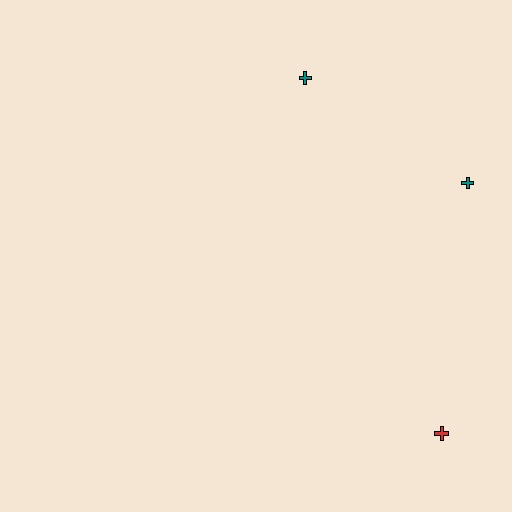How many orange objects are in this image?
There are no orange objects.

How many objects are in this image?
There are 3 objects.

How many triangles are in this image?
There are no triangles.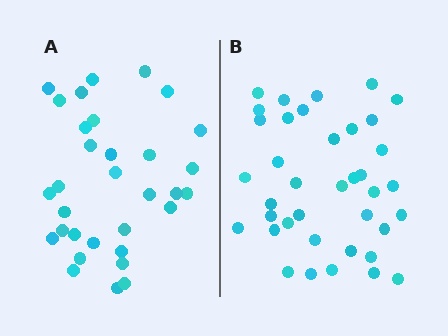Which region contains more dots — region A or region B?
Region B (the right region) has more dots.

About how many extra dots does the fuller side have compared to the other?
Region B has about 6 more dots than region A.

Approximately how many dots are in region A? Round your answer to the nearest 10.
About 30 dots. (The exact count is 32, which rounds to 30.)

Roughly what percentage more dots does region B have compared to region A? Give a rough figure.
About 20% more.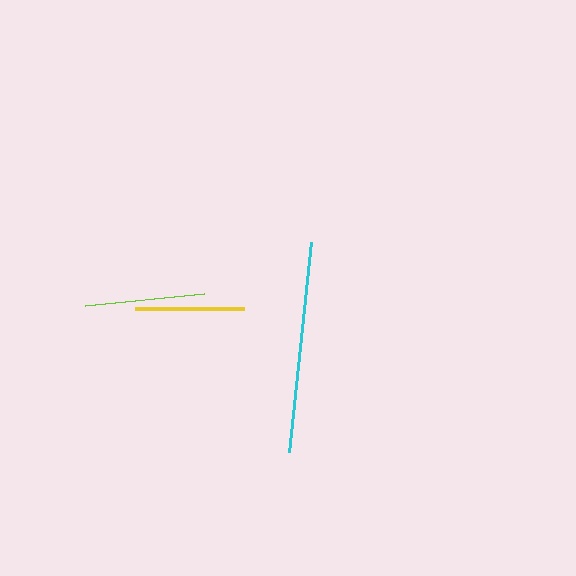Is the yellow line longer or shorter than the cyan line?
The cyan line is longer than the yellow line.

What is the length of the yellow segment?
The yellow segment is approximately 109 pixels long.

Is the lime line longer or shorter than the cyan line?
The cyan line is longer than the lime line.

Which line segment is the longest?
The cyan line is the longest at approximately 212 pixels.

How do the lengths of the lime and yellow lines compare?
The lime and yellow lines are approximately the same length.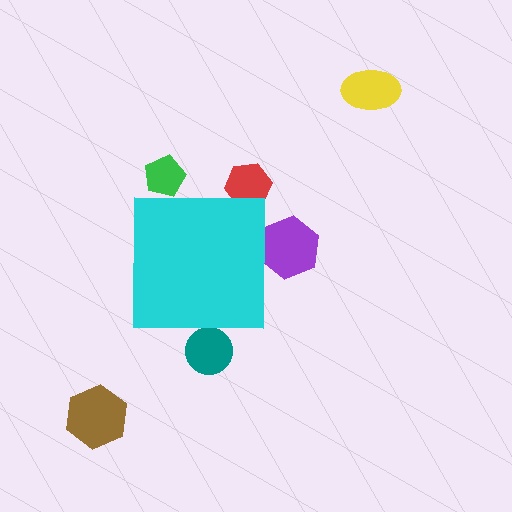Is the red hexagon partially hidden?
Yes, the red hexagon is partially hidden behind the cyan square.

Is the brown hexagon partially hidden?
No, the brown hexagon is fully visible.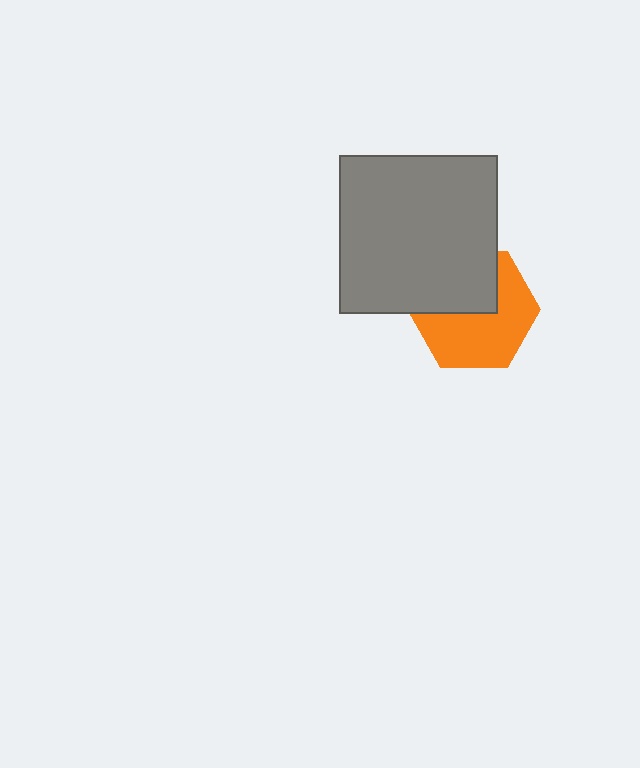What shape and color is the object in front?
The object in front is a gray square.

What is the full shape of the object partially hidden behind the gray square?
The partially hidden object is an orange hexagon.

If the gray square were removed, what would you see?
You would see the complete orange hexagon.